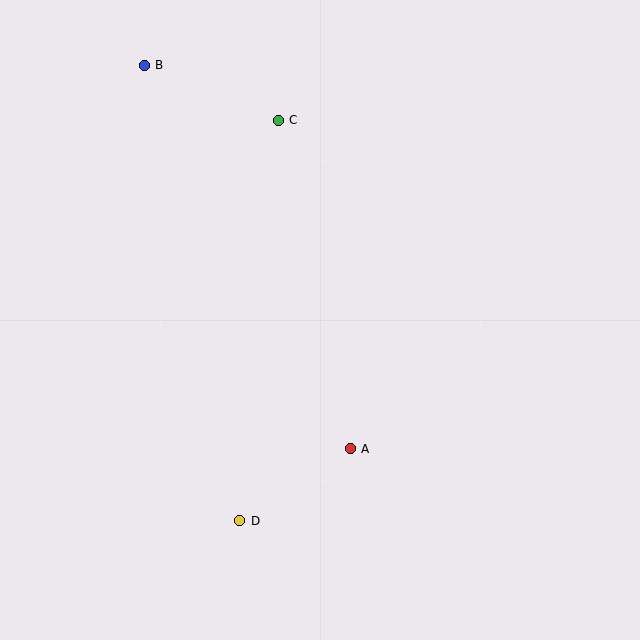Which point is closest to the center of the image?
Point A at (350, 449) is closest to the center.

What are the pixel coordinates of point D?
Point D is at (240, 521).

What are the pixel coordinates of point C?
Point C is at (278, 120).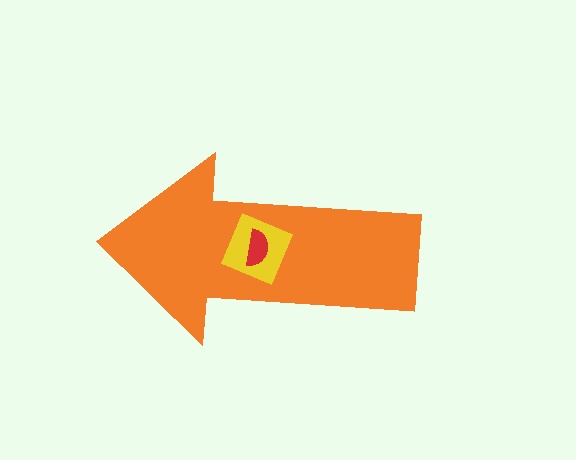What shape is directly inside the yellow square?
The red semicircle.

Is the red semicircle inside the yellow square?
Yes.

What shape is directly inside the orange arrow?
The yellow square.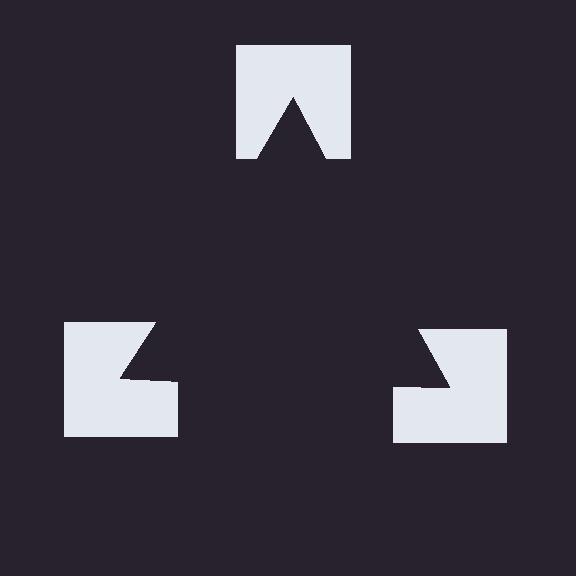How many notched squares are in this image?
There are 3 — one at each vertex of the illusory triangle.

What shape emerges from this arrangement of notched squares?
An illusory triangle — its edges are inferred from the aligned wedge cuts in the notched squares, not physically drawn.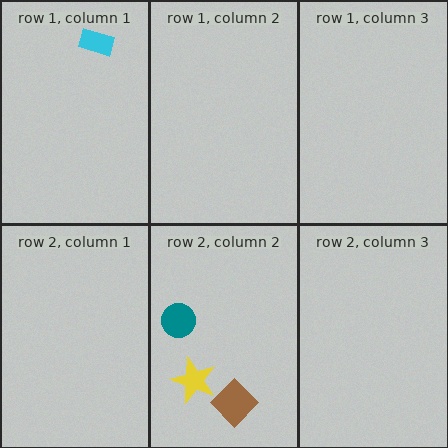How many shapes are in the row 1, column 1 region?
1.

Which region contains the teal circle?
The row 2, column 2 region.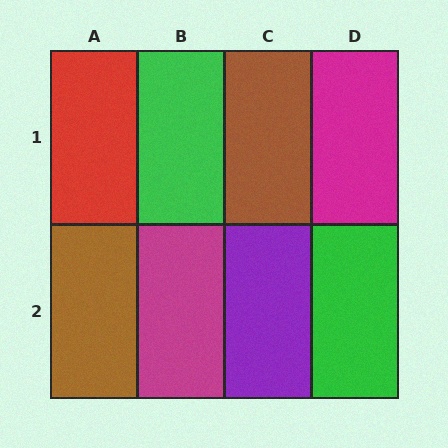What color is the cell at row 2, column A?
Brown.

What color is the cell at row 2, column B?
Magenta.